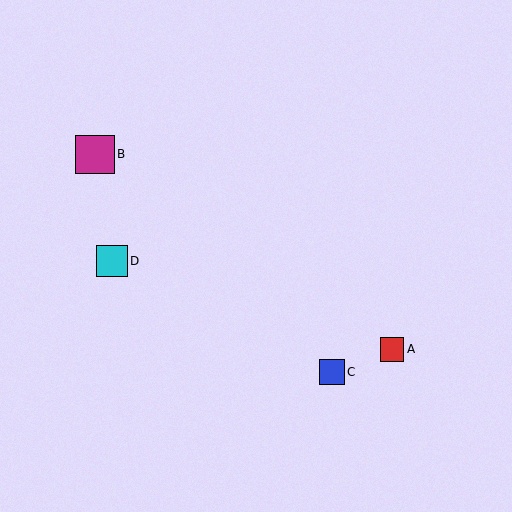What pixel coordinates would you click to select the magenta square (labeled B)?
Click at (95, 154) to select the magenta square B.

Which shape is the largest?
The magenta square (labeled B) is the largest.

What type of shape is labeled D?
Shape D is a cyan square.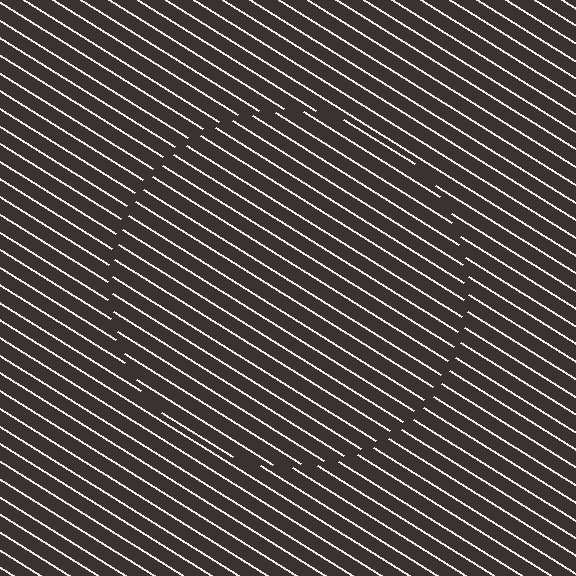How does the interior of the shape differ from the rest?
The interior of the shape contains the same grating, shifted by half a period — the contour is defined by the phase discontinuity where line-ends from the inner and outer gratings abut.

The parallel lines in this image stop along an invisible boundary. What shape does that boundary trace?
An illusory circle. The interior of the shape contains the same grating, shifted by half a period — the contour is defined by the phase discontinuity where line-ends from the inner and outer gratings abut.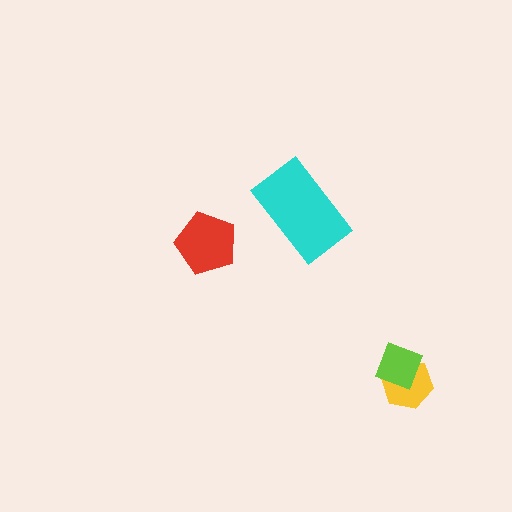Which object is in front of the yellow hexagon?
The lime diamond is in front of the yellow hexagon.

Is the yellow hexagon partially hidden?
Yes, it is partially covered by another shape.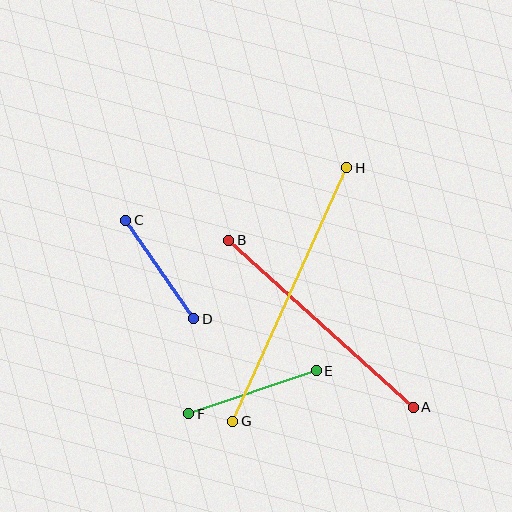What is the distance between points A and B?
The distance is approximately 249 pixels.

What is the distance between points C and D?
The distance is approximately 120 pixels.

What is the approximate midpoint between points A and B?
The midpoint is at approximately (321, 324) pixels.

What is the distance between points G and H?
The distance is approximately 278 pixels.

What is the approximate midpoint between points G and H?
The midpoint is at approximately (290, 295) pixels.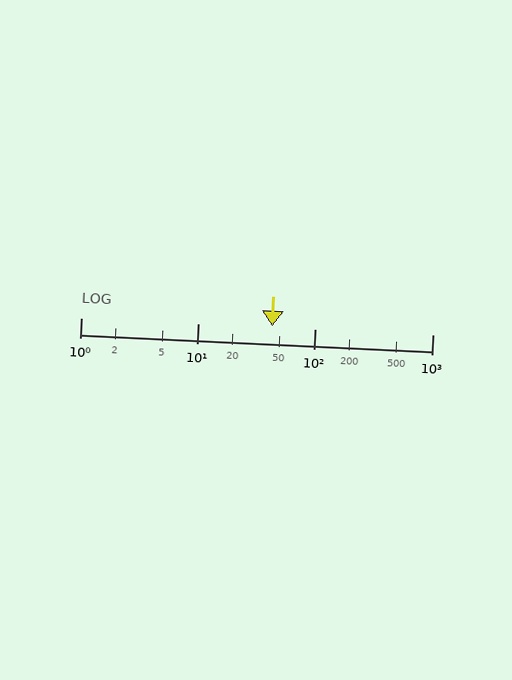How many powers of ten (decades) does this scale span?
The scale spans 3 decades, from 1 to 1000.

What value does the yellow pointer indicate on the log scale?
The pointer indicates approximately 43.